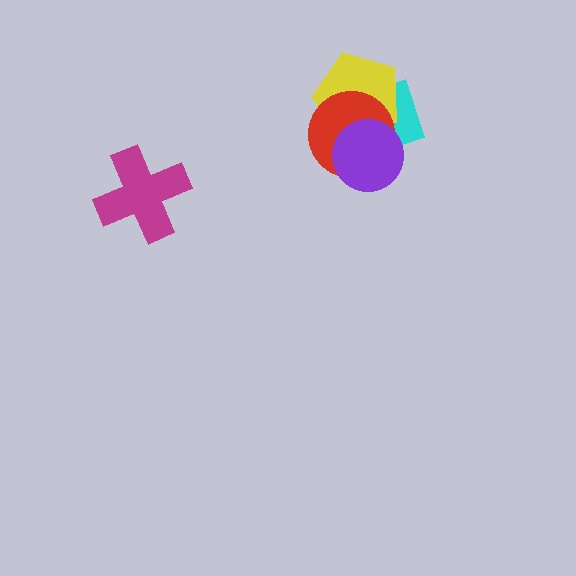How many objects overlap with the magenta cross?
0 objects overlap with the magenta cross.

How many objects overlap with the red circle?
3 objects overlap with the red circle.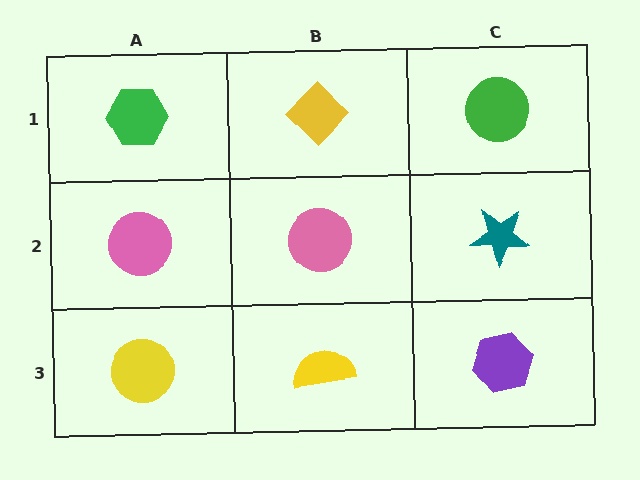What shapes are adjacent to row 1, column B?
A pink circle (row 2, column B), a green hexagon (row 1, column A), a green circle (row 1, column C).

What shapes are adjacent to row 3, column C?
A teal star (row 2, column C), a yellow semicircle (row 3, column B).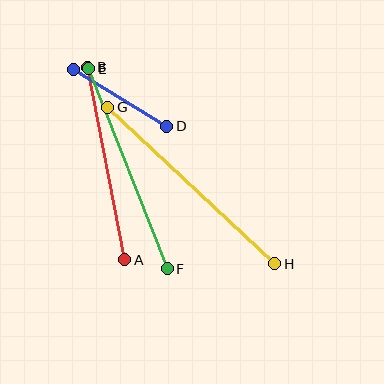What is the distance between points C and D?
The distance is approximately 109 pixels.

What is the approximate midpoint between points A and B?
The midpoint is at approximately (106, 164) pixels.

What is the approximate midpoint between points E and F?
The midpoint is at approximately (128, 169) pixels.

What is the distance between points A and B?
The distance is approximately 196 pixels.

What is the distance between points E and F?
The distance is approximately 215 pixels.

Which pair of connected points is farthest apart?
Points G and H are farthest apart.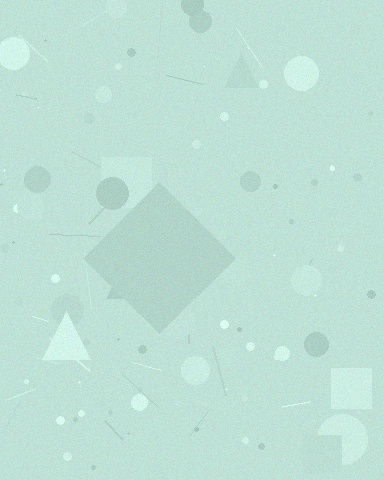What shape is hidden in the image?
A diamond is hidden in the image.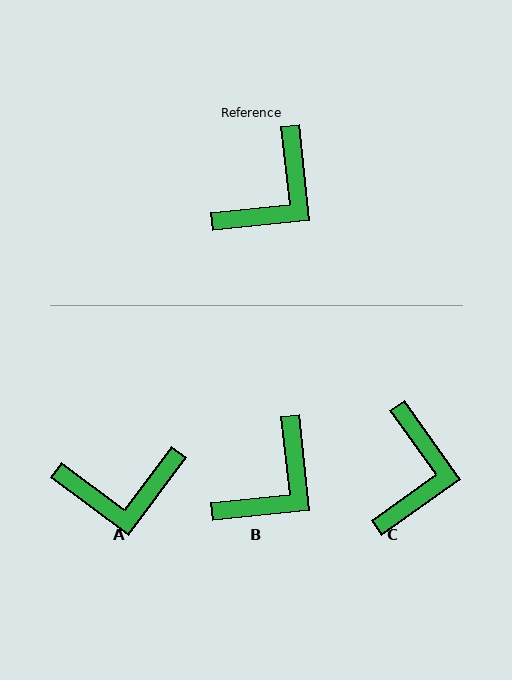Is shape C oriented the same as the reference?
No, it is off by about 29 degrees.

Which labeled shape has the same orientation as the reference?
B.